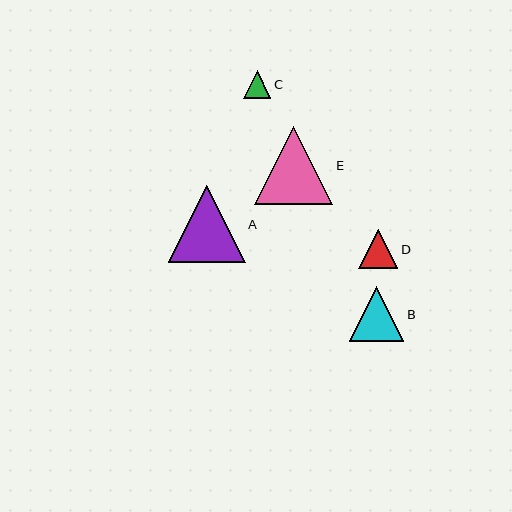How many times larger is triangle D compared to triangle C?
Triangle D is approximately 1.4 times the size of triangle C.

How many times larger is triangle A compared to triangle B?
Triangle A is approximately 1.4 times the size of triangle B.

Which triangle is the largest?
Triangle E is the largest with a size of approximately 78 pixels.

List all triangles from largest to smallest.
From largest to smallest: E, A, B, D, C.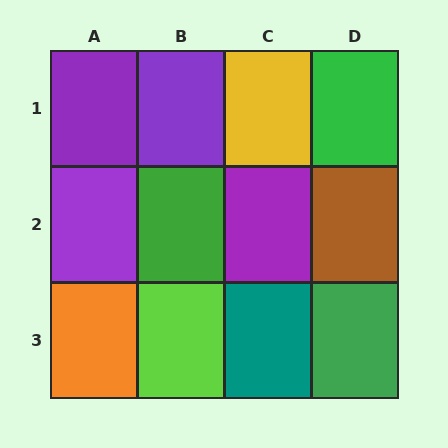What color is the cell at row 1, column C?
Yellow.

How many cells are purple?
4 cells are purple.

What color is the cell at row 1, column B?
Purple.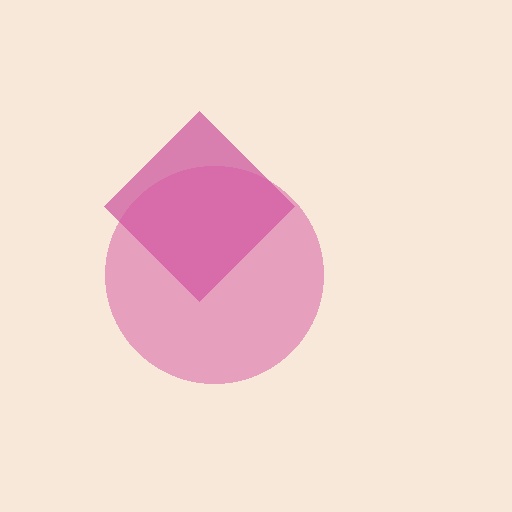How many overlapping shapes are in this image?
There are 2 overlapping shapes in the image.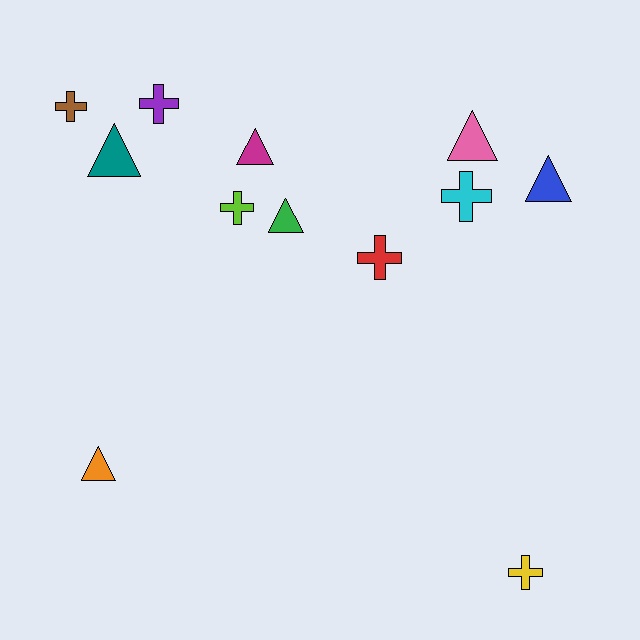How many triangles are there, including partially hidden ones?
There are 6 triangles.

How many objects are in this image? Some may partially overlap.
There are 12 objects.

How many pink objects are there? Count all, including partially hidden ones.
There is 1 pink object.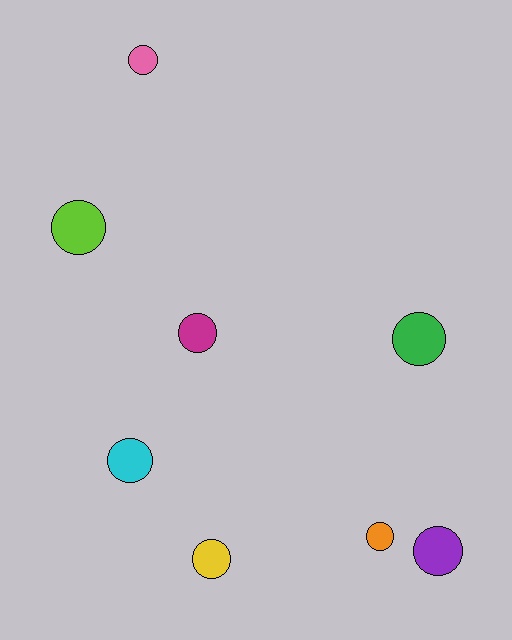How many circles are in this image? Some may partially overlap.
There are 8 circles.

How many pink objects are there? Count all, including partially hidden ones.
There is 1 pink object.